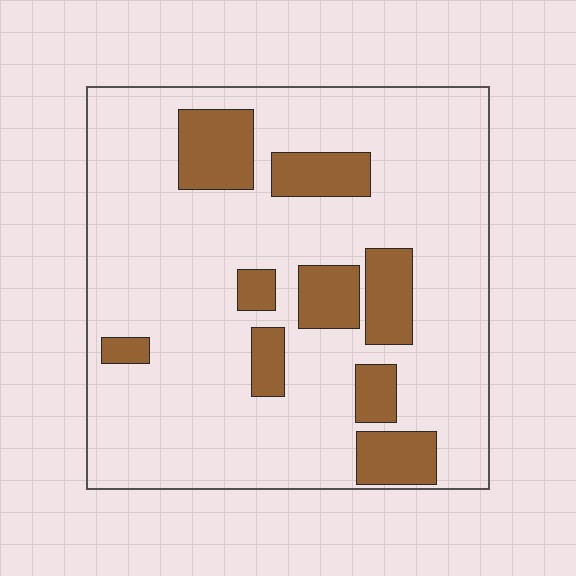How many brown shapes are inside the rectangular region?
9.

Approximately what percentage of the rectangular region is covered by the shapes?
Approximately 20%.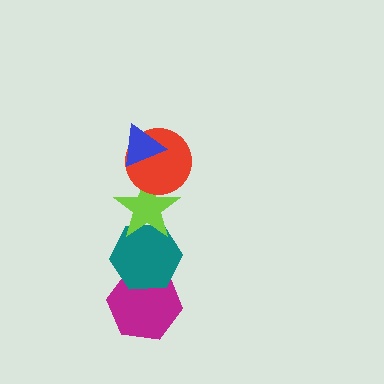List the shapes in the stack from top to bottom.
From top to bottom: the blue triangle, the red circle, the lime star, the teal hexagon, the magenta hexagon.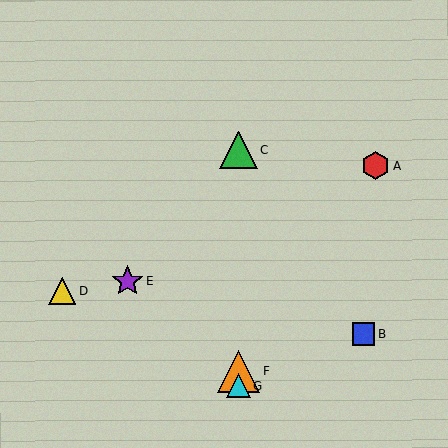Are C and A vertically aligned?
No, C is at x≈238 and A is at x≈375.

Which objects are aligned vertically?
Objects C, F, G are aligned vertically.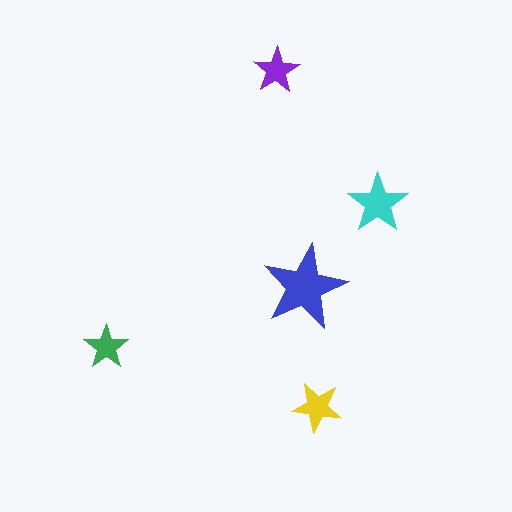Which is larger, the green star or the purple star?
The purple one.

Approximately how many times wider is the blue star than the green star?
About 2 times wider.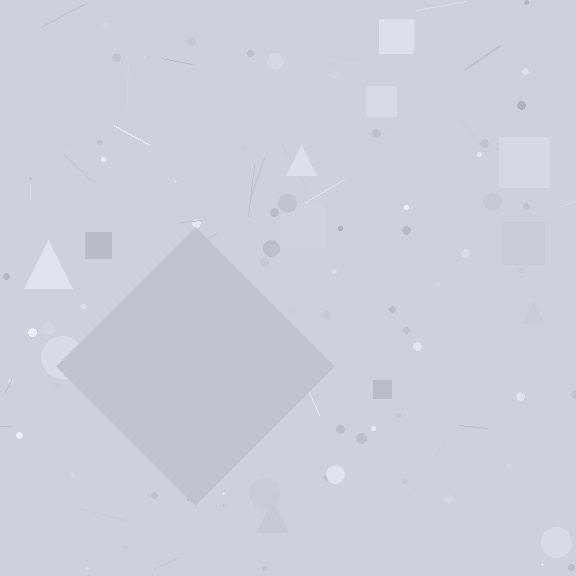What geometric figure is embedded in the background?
A diamond is embedded in the background.